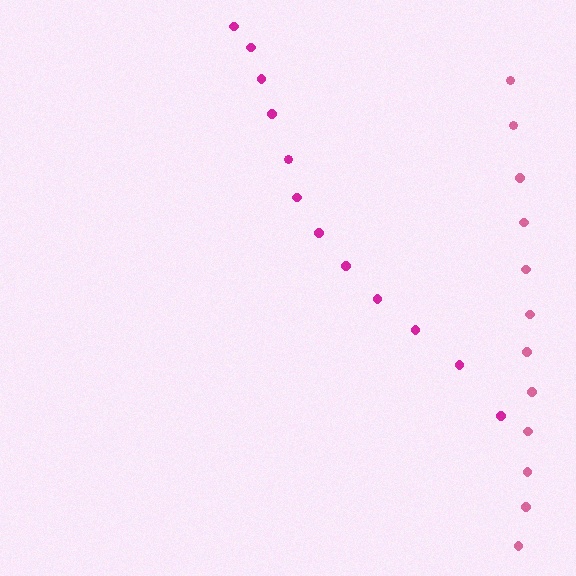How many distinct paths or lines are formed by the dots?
There are 2 distinct paths.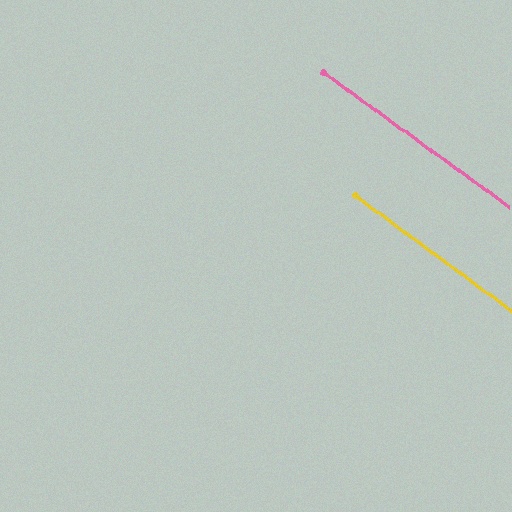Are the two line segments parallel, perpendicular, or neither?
Parallel — their directions differ by only 0.8°.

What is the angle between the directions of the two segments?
Approximately 1 degree.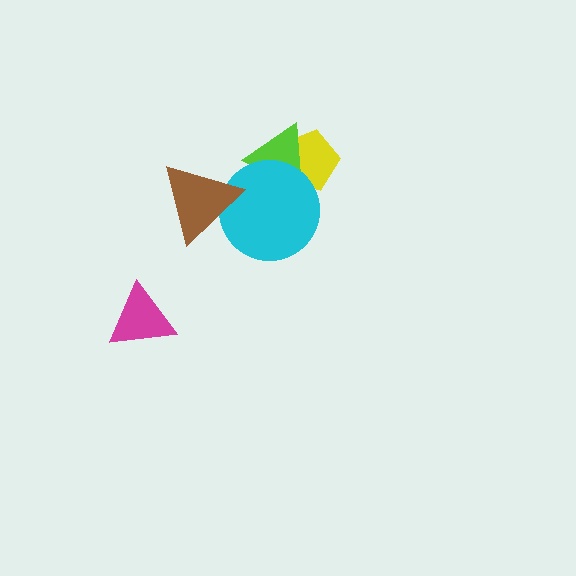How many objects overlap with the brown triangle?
1 object overlaps with the brown triangle.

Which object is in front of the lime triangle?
The cyan circle is in front of the lime triangle.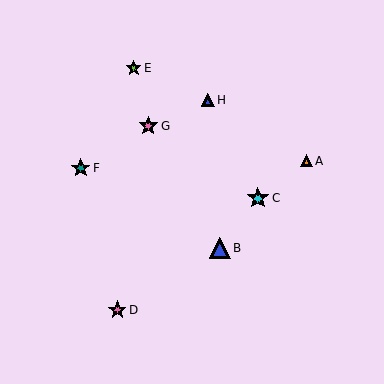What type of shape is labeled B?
Shape B is a blue triangle.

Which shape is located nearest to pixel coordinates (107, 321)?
The pink star (labeled D) at (117, 310) is nearest to that location.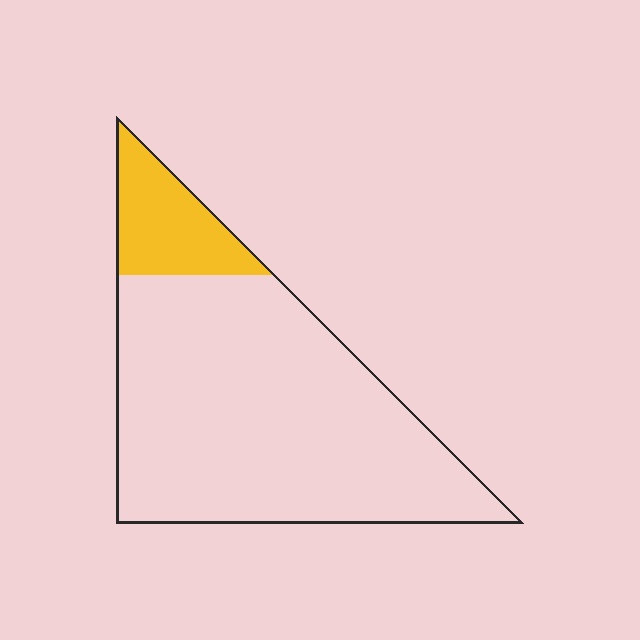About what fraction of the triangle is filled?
About one sixth (1/6).